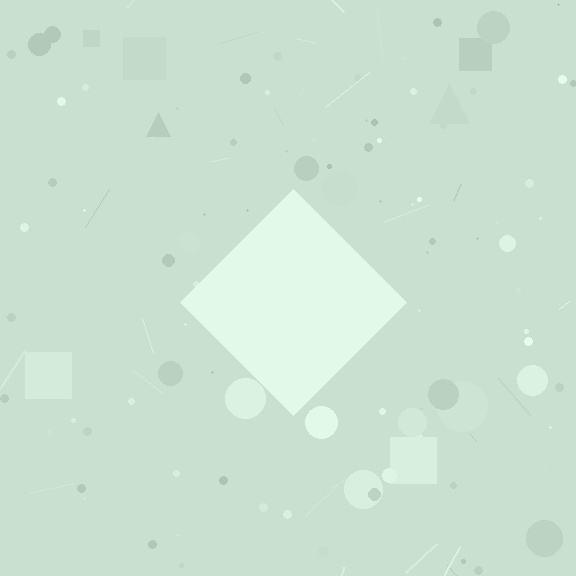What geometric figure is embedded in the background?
A diamond is embedded in the background.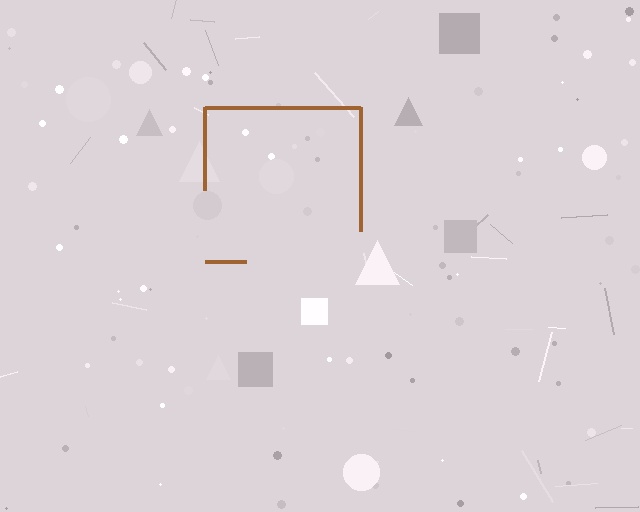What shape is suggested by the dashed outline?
The dashed outline suggests a square.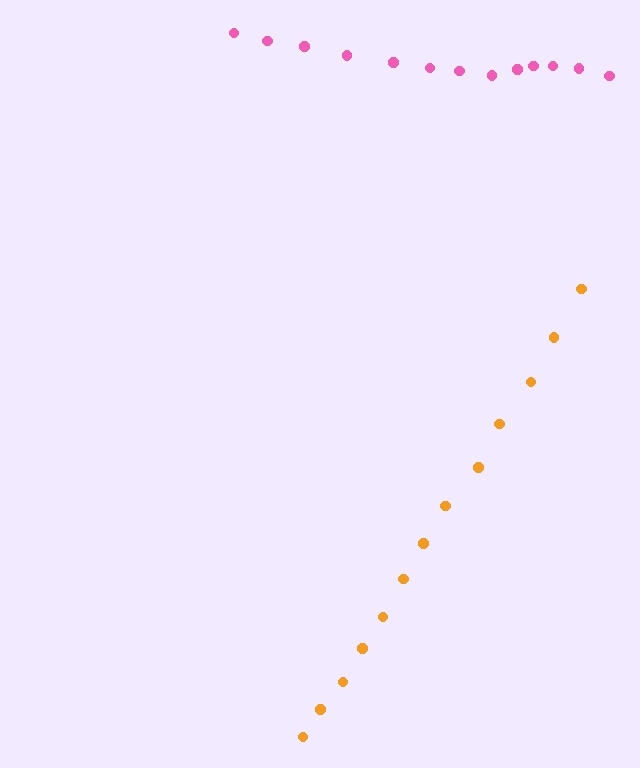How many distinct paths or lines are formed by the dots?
There are 2 distinct paths.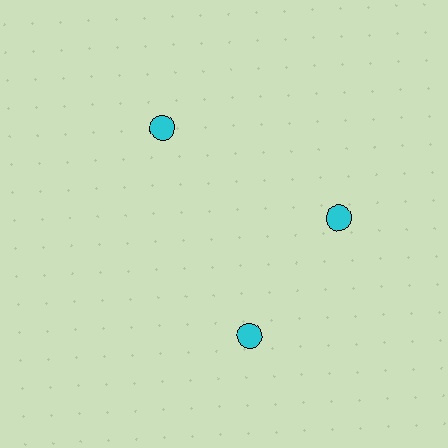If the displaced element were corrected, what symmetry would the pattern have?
It would have 3-fold rotational symmetry — the pattern would map onto itself every 120 degrees.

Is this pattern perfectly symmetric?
No. The 3 cyan circles are arranged in a ring, but one element near the 7 o'clock position is rotated out of alignment along the ring, breaking the 3-fold rotational symmetry.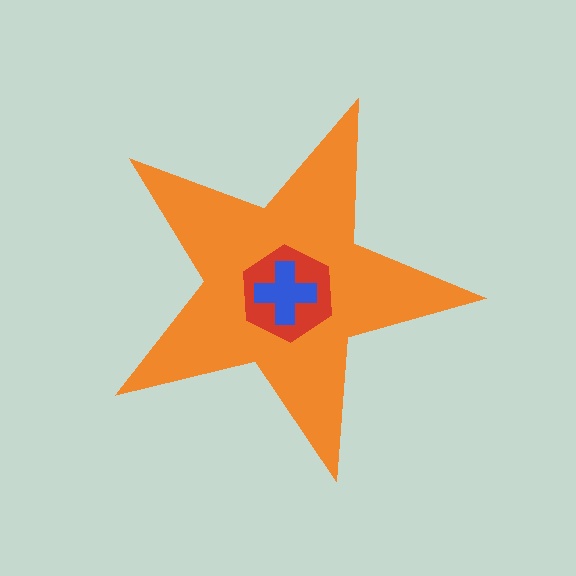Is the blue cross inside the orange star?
Yes.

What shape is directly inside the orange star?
The red hexagon.